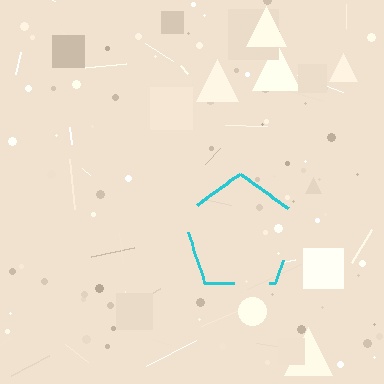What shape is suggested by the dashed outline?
The dashed outline suggests a pentagon.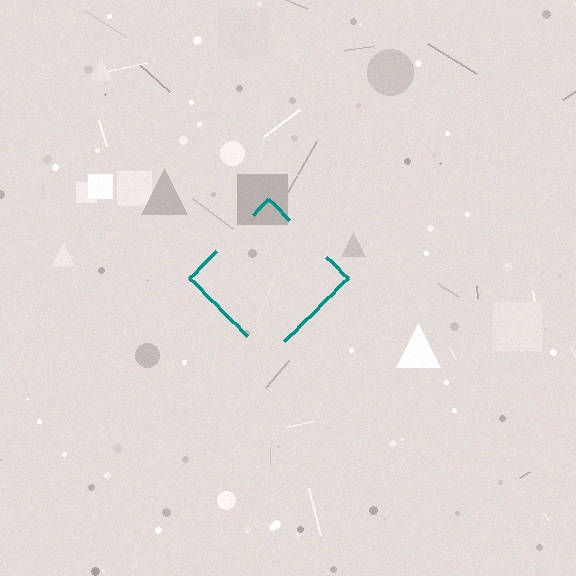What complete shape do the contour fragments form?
The contour fragments form a diamond.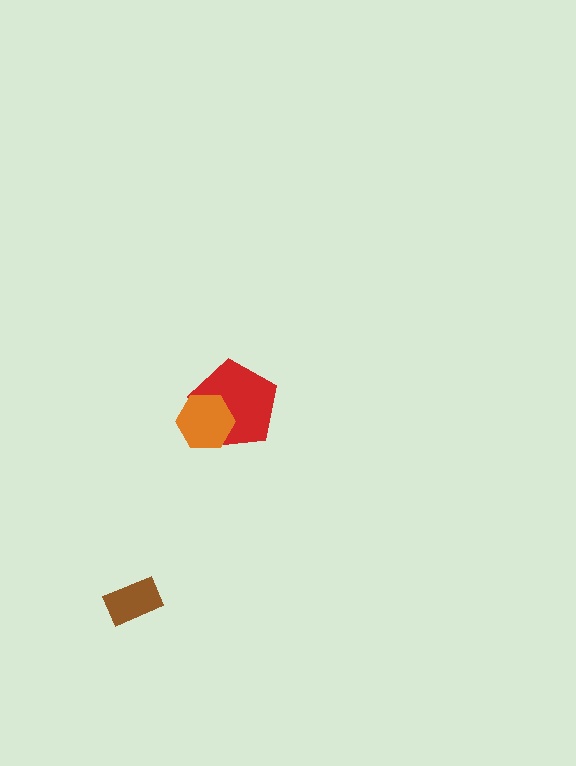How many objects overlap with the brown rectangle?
0 objects overlap with the brown rectangle.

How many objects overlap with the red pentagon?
1 object overlaps with the red pentagon.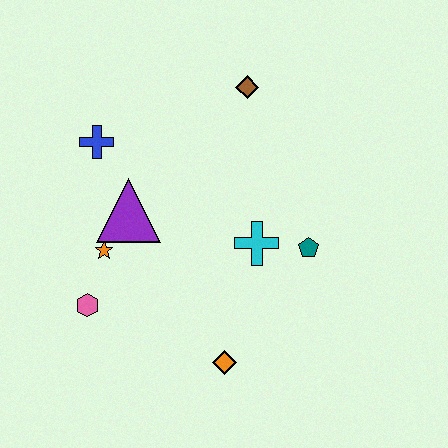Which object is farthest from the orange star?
The brown diamond is farthest from the orange star.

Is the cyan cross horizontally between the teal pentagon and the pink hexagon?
Yes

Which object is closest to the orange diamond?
The cyan cross is closest to the orange diamond.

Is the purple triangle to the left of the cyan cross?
Yes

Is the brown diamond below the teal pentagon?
No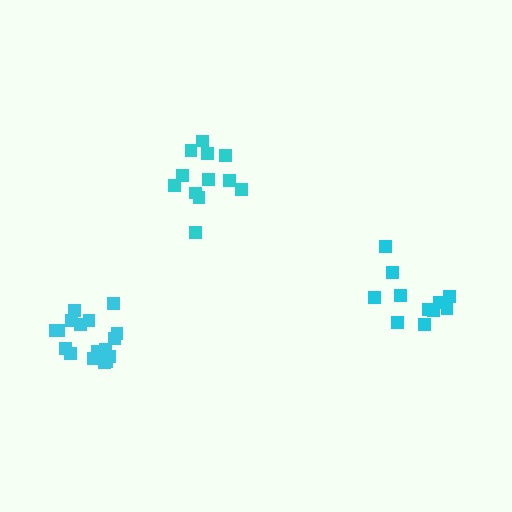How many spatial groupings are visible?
There are 3 spatial groupings.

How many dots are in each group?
Group 1: 12 dots, Group 2: 17 dots, Group 3: 11 dots (40 total).